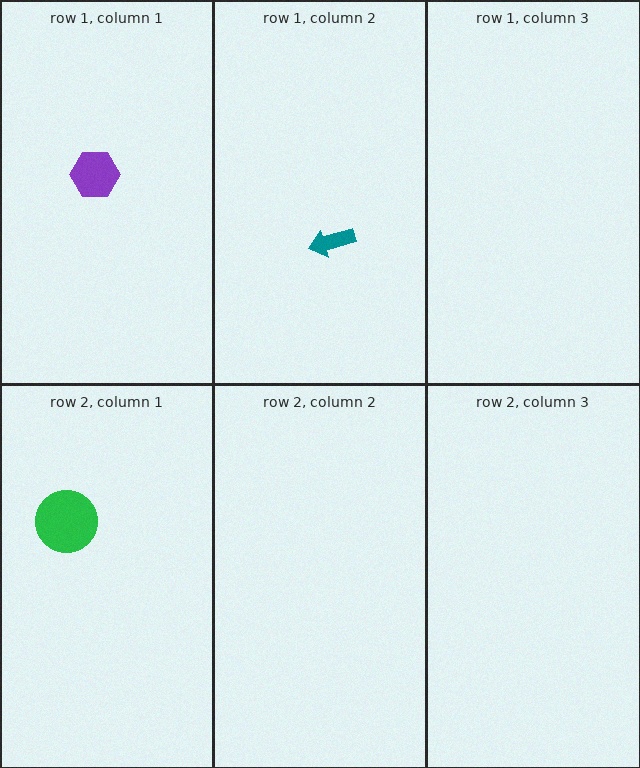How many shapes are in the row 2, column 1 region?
1.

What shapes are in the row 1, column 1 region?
The purple hexagon.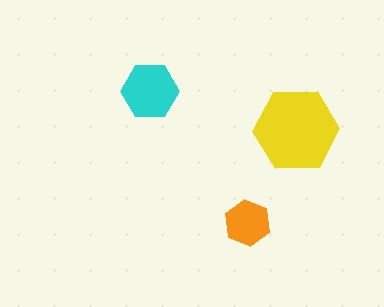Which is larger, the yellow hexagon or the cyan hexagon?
The yellow one.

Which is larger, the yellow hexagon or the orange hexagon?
The yellow one.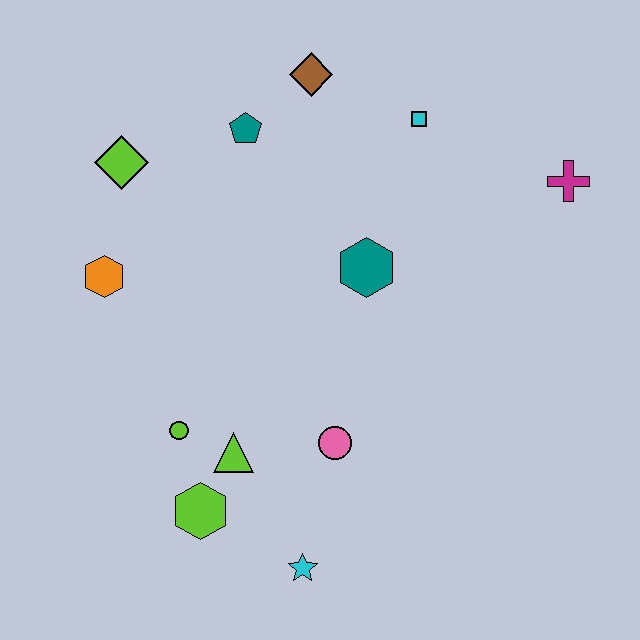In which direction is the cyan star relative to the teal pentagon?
The cyan star is below the teal pentagon.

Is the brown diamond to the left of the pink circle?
Yes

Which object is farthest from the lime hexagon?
The magenta cross is farthest from the lime hexagon.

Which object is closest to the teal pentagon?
The brown diamond is closest to the teal pentagon.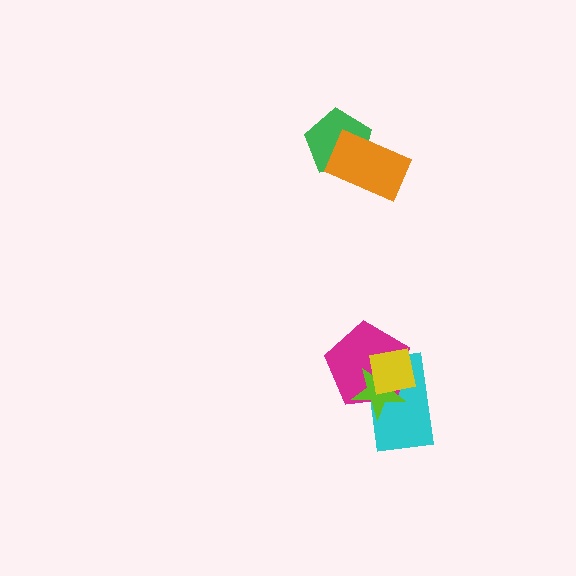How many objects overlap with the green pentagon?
1 object overlaps with the green pentagon.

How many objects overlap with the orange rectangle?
1 object overlaps with the orange rectangle.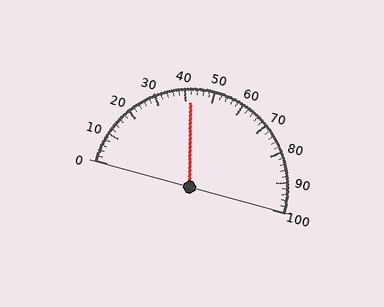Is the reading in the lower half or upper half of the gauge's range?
The reading is in the lower half of the range (0 to 100).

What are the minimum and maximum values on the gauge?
The gauge ranges from 0 to 100.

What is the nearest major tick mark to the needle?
The nearest major tick mark is 40.